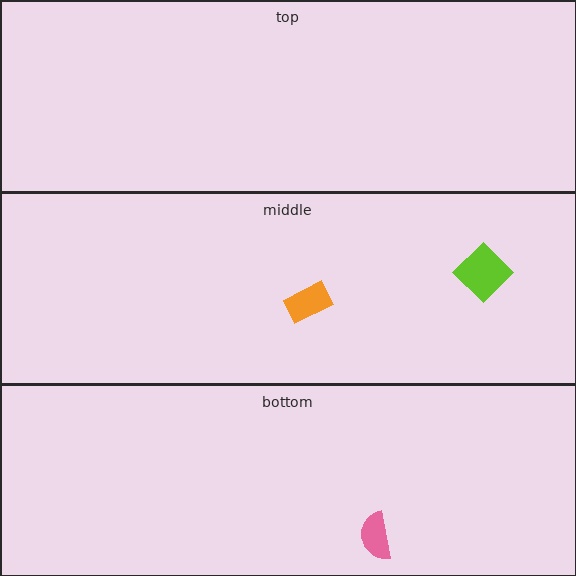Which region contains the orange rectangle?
The middle region.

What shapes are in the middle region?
The orange rectangle, the lime diamond.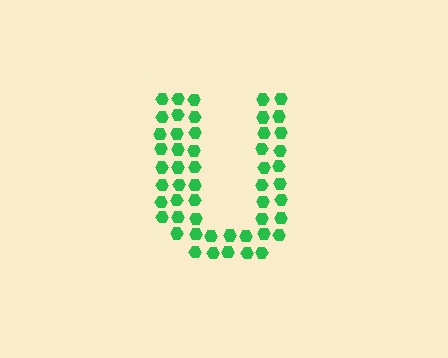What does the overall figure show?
The overall figure shows the letter U.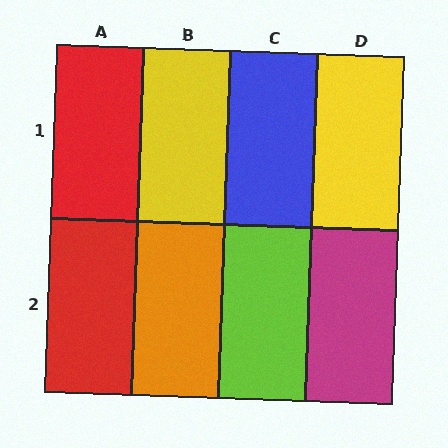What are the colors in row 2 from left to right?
Red, orange, lime, magenta.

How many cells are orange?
1 cell is orange.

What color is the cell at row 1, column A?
Red.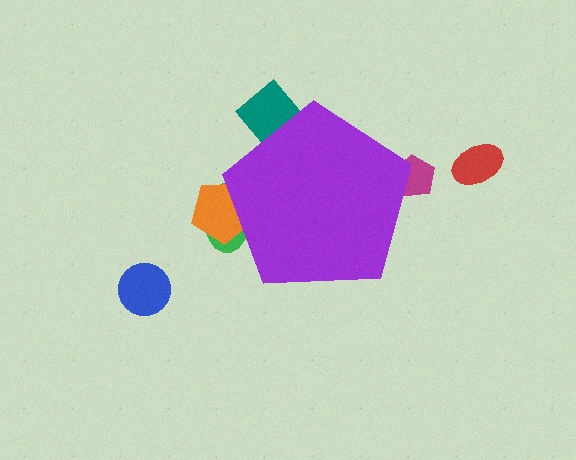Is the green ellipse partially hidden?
Yes, the green ellipse is partially hidden behind the purple pentagon.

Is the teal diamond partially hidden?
Yes, the teal diamond is partially hidden behind the purple pentagon.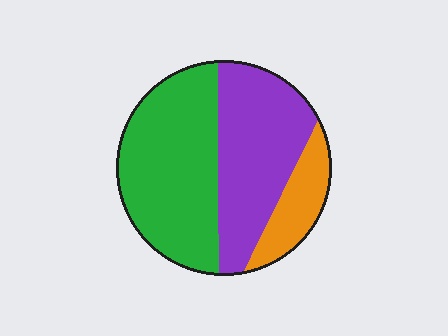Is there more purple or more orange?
Purple.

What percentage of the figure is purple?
Purple takes up about three eighths (3/8) of the figure.